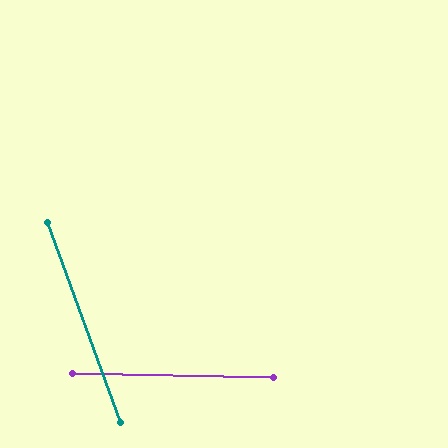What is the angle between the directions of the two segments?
Approximately 69 degrees.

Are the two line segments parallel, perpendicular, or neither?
Neither parallel nor perpendicular — they differ by about 69°.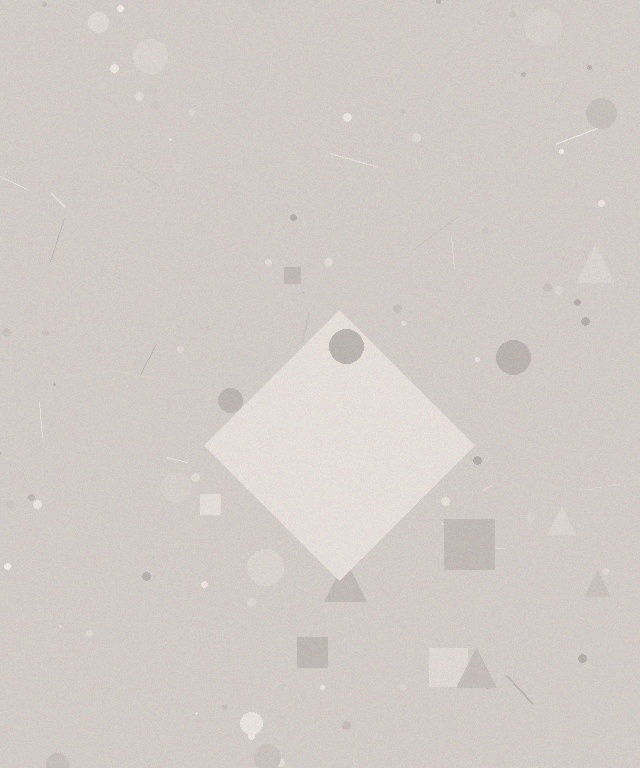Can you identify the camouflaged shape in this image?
The camouflaged shape is a diamond.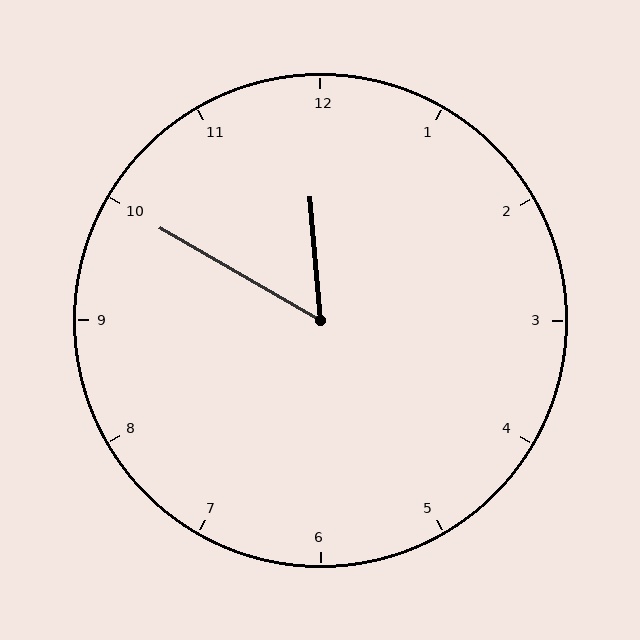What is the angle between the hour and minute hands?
Approximately 55 degrees.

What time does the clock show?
11:50.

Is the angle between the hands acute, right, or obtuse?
It is acute.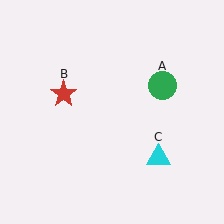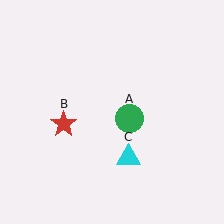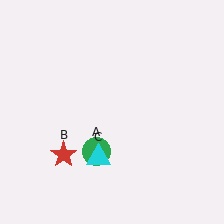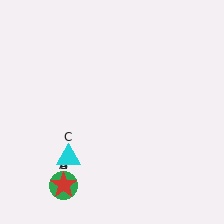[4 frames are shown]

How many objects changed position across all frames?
3 objects changed position: green circle (object A), red star (object B), cyan triangle (object C).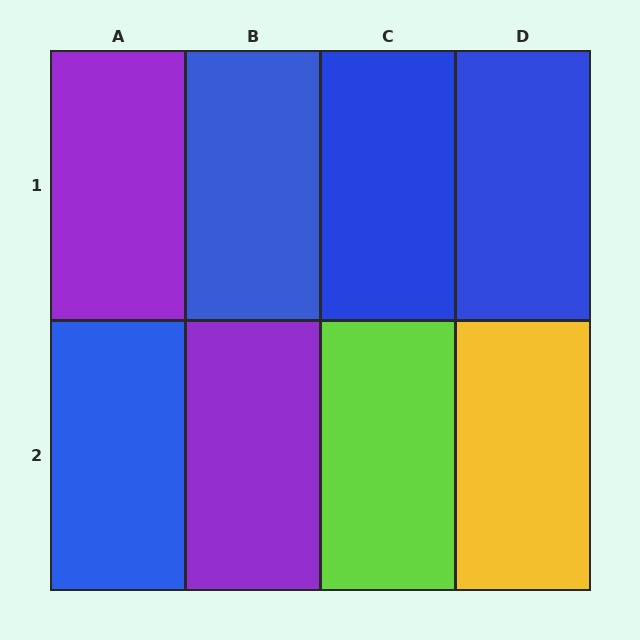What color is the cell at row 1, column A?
Purple.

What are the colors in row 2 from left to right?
Blue, purple, lime, yellow.